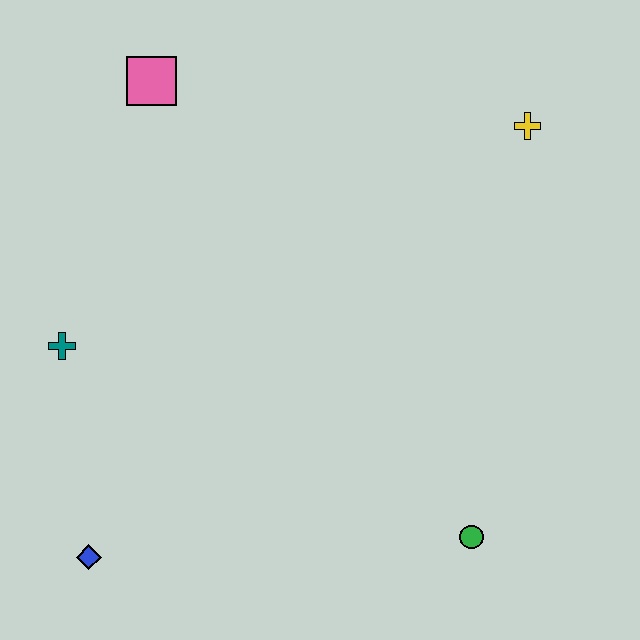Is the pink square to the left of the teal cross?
No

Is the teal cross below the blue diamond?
No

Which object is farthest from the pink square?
The green circle is farthest from the pink square.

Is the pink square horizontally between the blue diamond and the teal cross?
No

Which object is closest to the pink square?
The teal cross is closest to the pink square.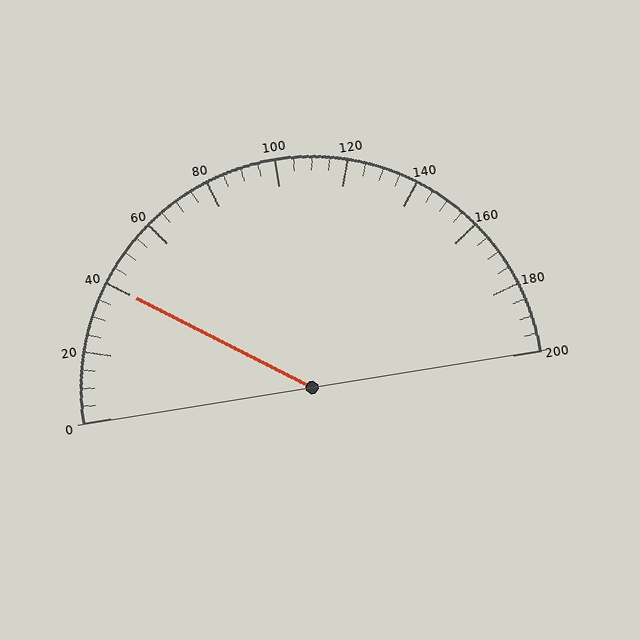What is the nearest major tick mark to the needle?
The nearest major tick mark is 40.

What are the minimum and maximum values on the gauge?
The gauge ranges from 0 to 200.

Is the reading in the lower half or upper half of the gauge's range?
The reading is in the lower half of the range (0 to 200).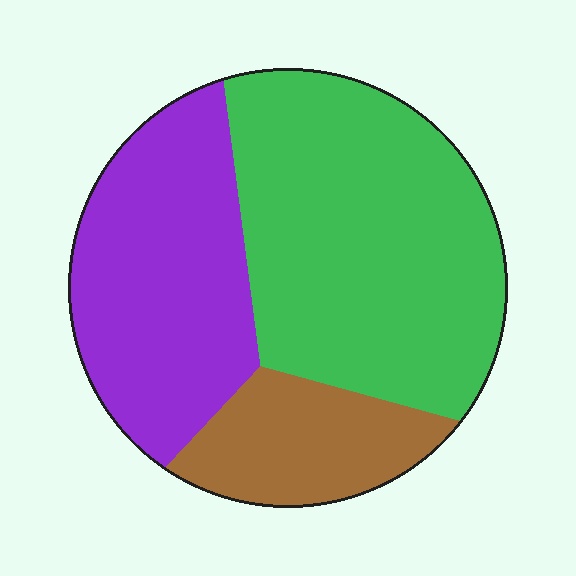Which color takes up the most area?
Green, at roughly 50%.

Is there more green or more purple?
Green.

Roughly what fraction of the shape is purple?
Purple covers roughly 35% of the shape.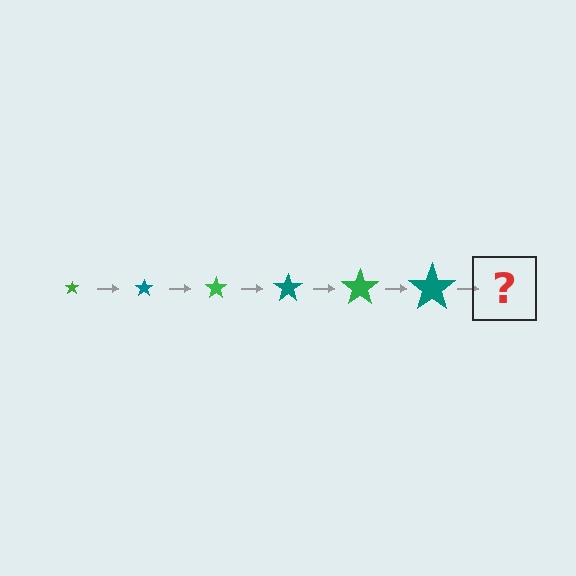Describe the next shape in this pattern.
It should be a green star, larger than the previous one.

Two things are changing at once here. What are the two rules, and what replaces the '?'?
The two rules are that the star grows larger each step and the color cycles through green and teal. The '?' should be a green star, larger than the previous one.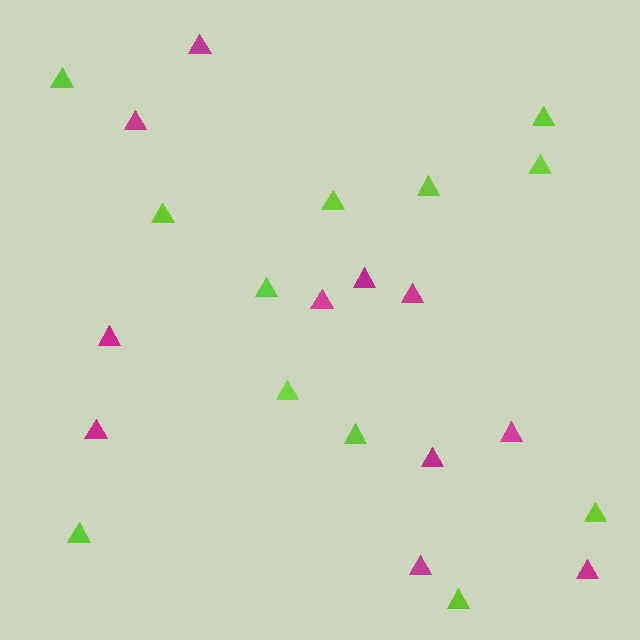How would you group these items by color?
There are 2 groups: one group of magenta triangles (11) and one group of lime triangles (12).